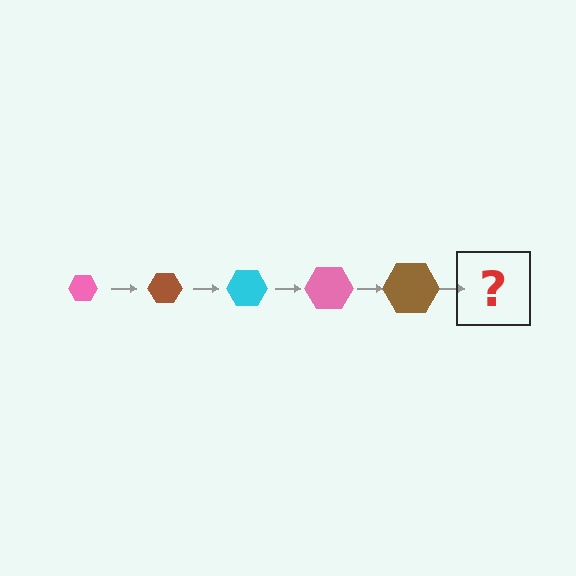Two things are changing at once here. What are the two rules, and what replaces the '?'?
The two rules are that the hexagon grows larger each step and the color cycles through pink, brown, and cyan. The '?' should be a cyan hexagon, larger than the previous one.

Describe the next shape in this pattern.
It should be a cyan hexagon, larger than the previous one.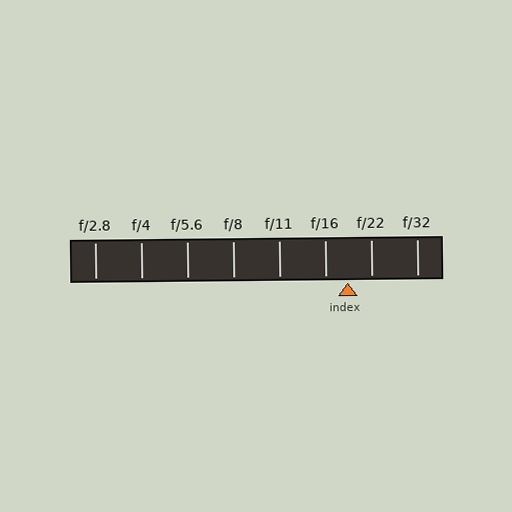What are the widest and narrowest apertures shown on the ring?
The widest aperture shown is f/2.8 and the narrowest is f/32.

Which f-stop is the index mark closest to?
The index mark is closest to f/16.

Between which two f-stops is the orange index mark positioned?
The index mark is between f/16 and f/22.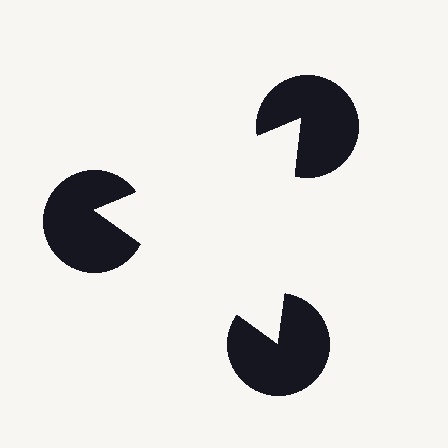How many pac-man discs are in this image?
There are 3 — one at each vertex of the illusory triangle.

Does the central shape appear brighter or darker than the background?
It typically appears slightly brighter than the background, even though no actual brightness change is drawn.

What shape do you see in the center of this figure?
An illusory triangle — its edges are inferred from the aligned wedge cuts in the pac-man discs, not physically drawn.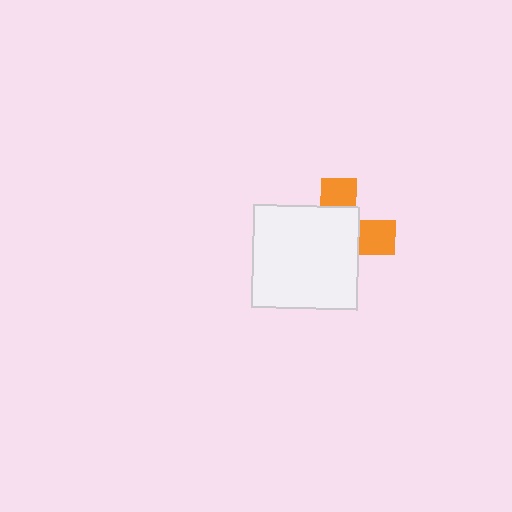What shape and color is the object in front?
The object in front is a white rectangle.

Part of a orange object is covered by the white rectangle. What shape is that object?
It is a cross.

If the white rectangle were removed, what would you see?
You would see the complete orange cross.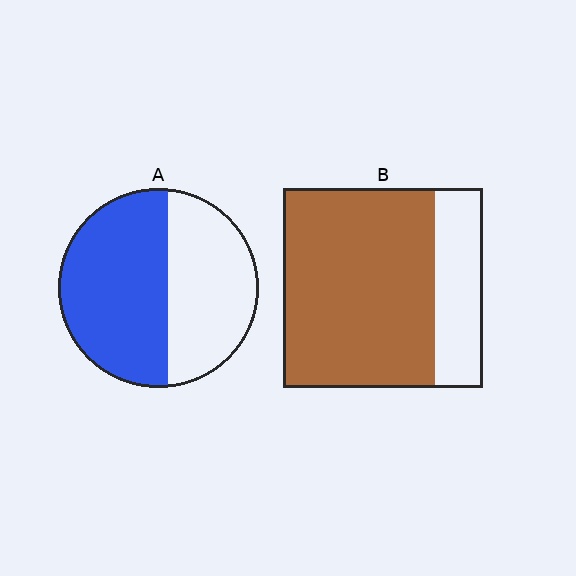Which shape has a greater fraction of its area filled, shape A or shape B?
Shape B.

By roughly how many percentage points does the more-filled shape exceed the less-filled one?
By roughly 20 percentage points (B over A).